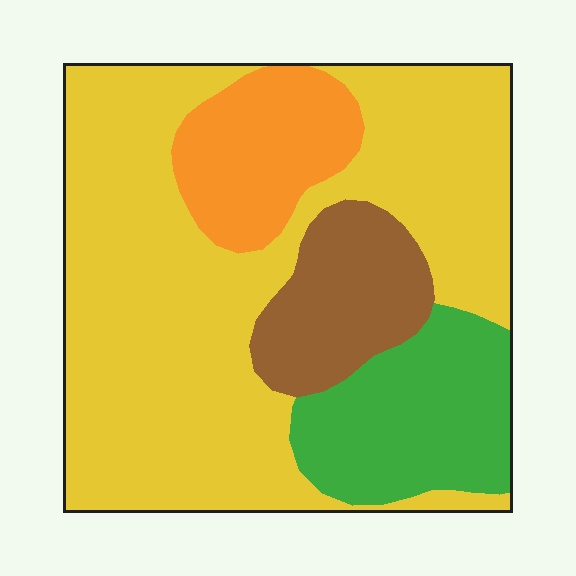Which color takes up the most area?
Yellow, at roughly 60%.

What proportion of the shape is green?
Green takes up less than a quarter of the shape.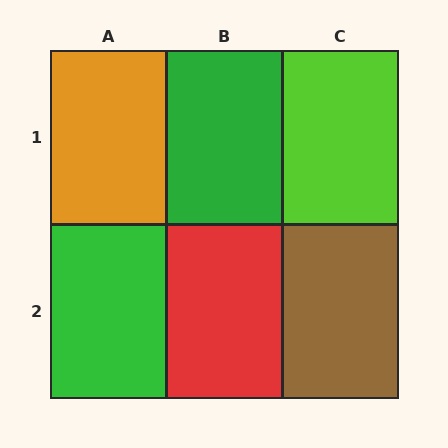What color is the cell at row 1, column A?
Orange.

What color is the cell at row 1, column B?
Green.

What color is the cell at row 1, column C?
Lime.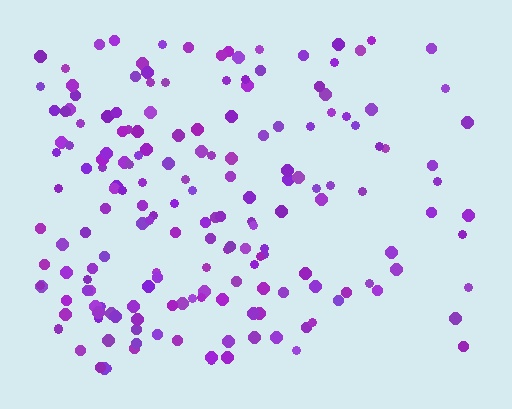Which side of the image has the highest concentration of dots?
The left.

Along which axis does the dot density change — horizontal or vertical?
Horizontal.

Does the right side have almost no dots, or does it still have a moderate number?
Still a moderate number, just noticeably fewer than the left.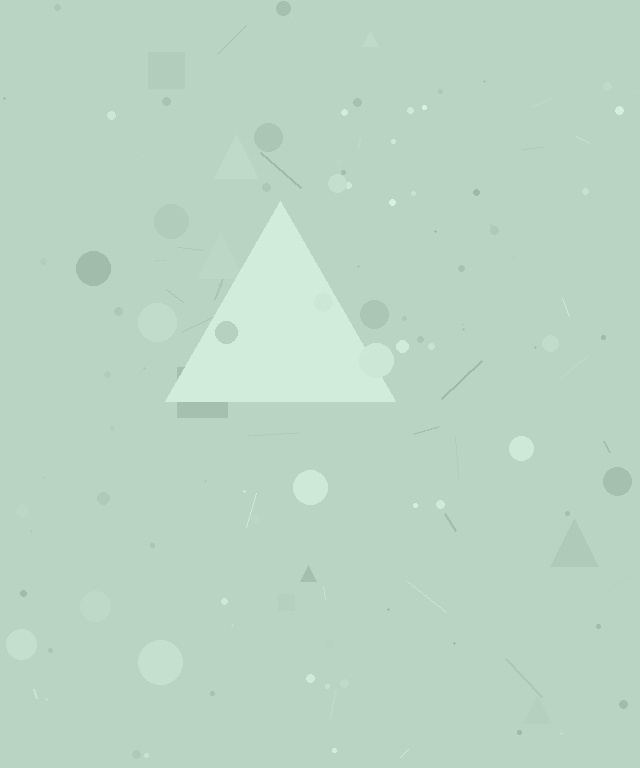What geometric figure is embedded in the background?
A triangle is embedded in the background.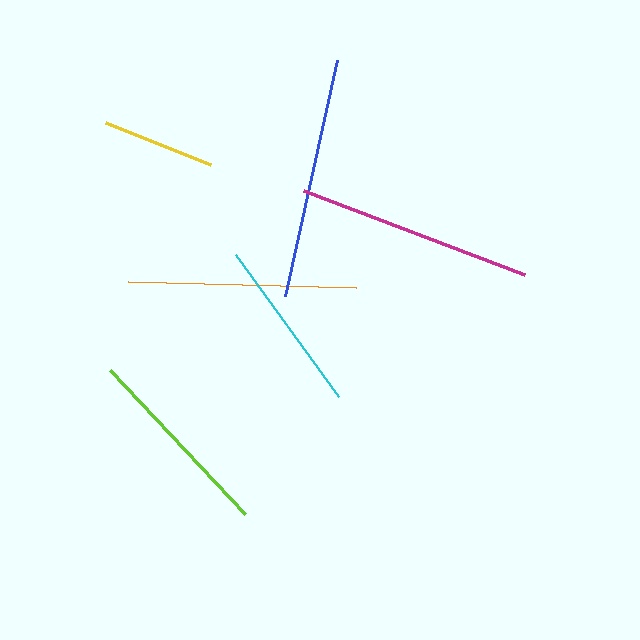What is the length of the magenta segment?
The magenta segment is approximately 237 pixels long.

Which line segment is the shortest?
The yellow line is the shortest at approximately 114 pixels.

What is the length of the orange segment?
The orange segment is approximately 228 pixels long.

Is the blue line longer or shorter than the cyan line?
The blue line is longer than the cyan line.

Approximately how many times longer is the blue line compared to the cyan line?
The blue line is approximately 1.4 times the length of the cyan line.